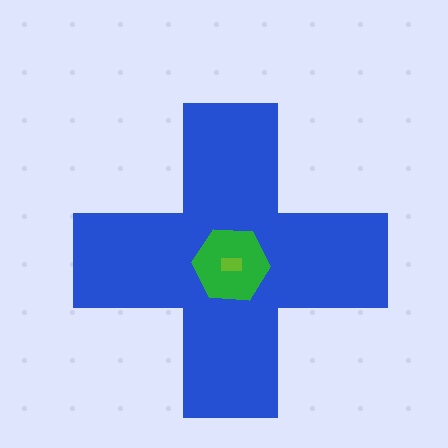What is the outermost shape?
The blue cross.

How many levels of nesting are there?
3.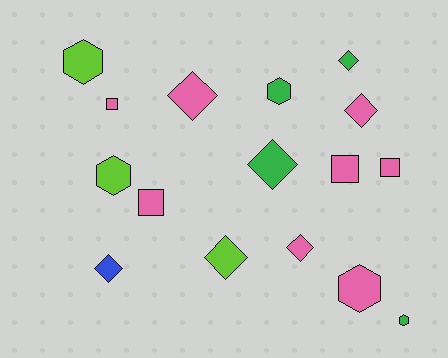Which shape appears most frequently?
Diamond, with 7 objects.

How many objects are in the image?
There are 16 objects.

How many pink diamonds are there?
There are 3 pink diamonds.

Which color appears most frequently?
Pink, with 8 objects.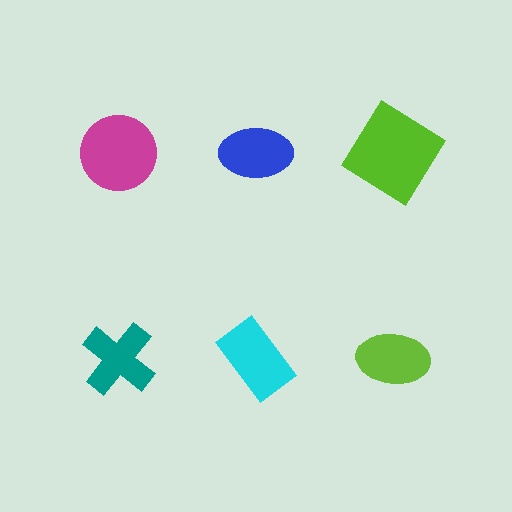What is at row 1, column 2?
A blue ellipse.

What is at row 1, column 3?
A lime diamond.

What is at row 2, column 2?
A cyan rectangle.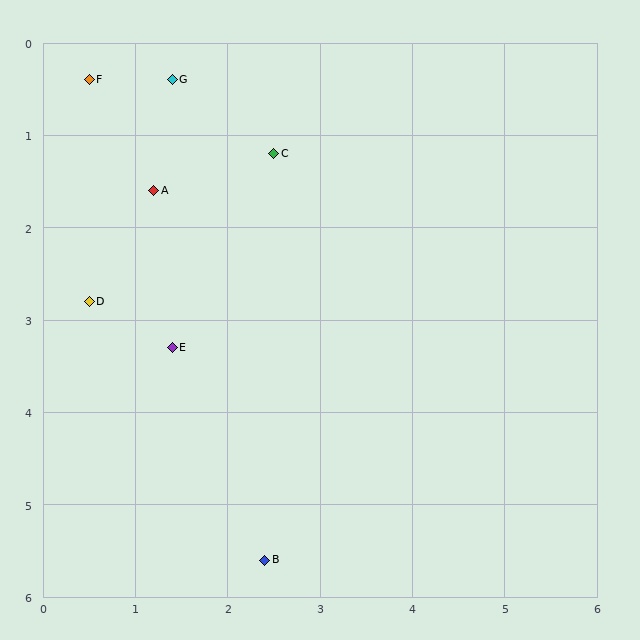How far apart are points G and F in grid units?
Points G and F are about 0.9 grid units apart.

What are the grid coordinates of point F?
Point F is at approximately (0.5, 0.4).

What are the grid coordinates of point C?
Point C is at approximately (2.5, 1.2).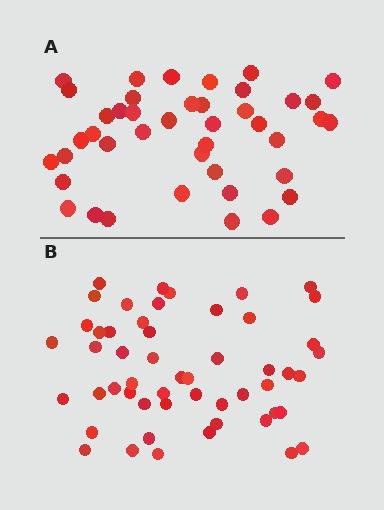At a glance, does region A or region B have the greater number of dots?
Region B (the bottom region) has more dots.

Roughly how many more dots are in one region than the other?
Region B has roughly 10 or so more dots than region A.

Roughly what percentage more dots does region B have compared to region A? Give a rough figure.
About 25% more.